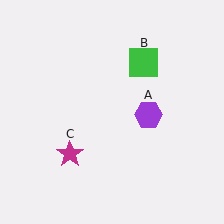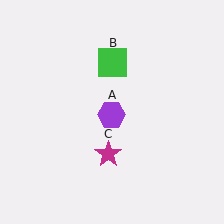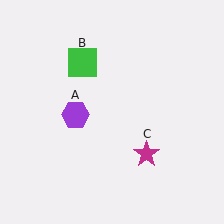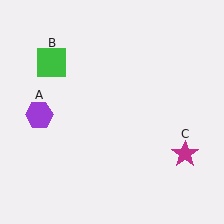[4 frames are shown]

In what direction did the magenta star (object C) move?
The magenta star (object C) moved right.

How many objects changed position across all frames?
3 objects changed position: purple hexagon (object A), green square (object B), magenta star (object C).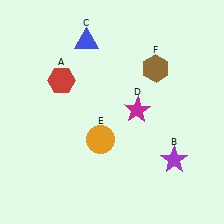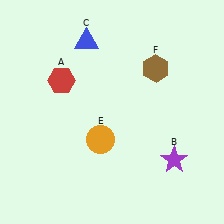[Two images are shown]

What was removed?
The magenta star (D) was removed in Image 2.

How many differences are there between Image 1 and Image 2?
There is 1 difference between the two images.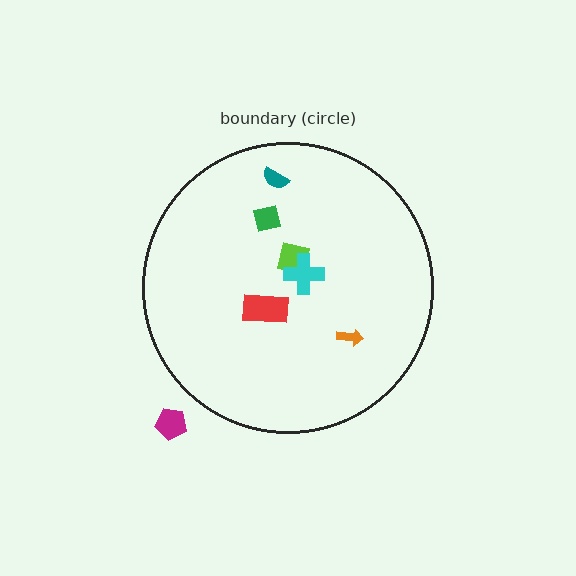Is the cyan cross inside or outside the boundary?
Inside.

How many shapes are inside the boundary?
6 inside, 1 outside.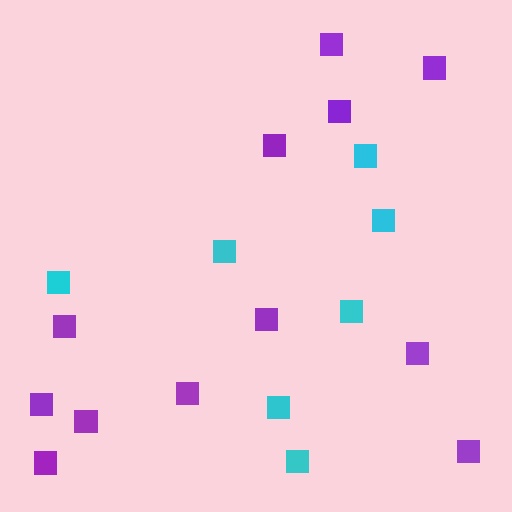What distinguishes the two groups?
There are 2 groups: one group of cyan squares (7) and one group of purple squares (12).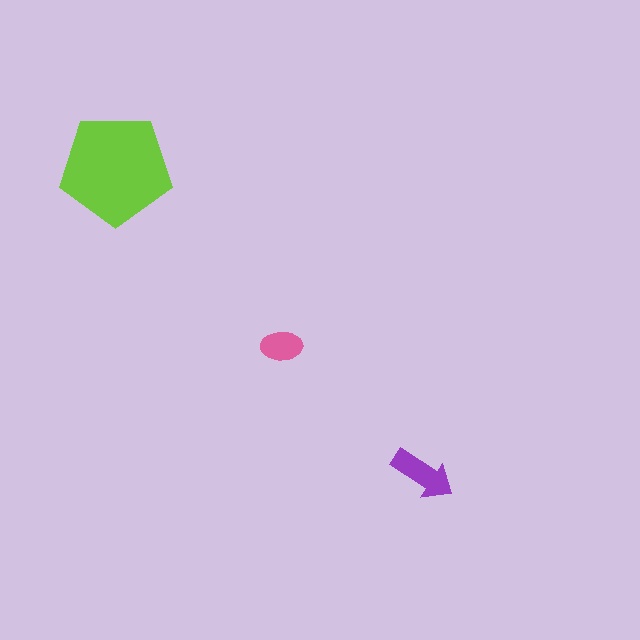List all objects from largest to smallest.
The lime pentagon, the purple arrow, the pink ellipse.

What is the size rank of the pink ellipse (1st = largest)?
3rd.